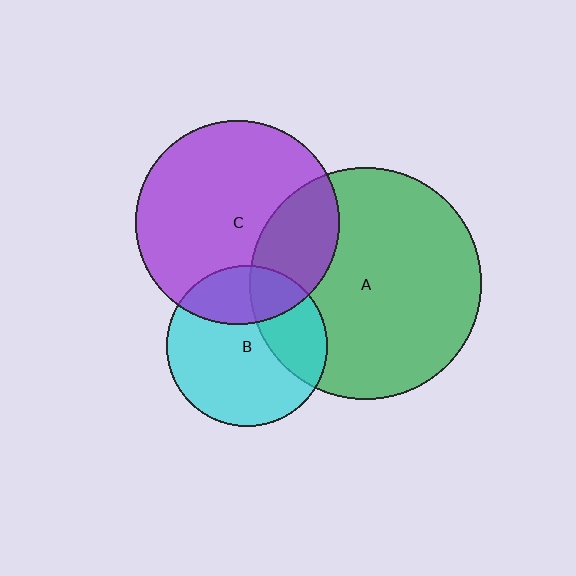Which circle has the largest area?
Circle A (green).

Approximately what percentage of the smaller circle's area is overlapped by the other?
Approximately 30%.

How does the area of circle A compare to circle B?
Approximately 2.1 times.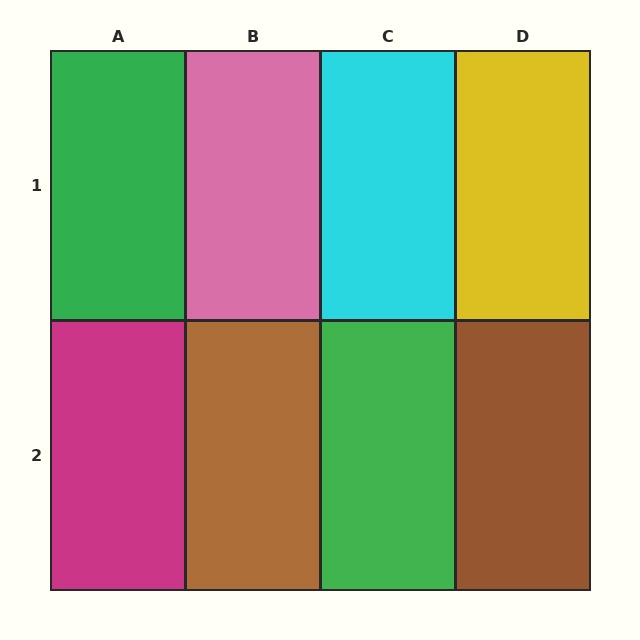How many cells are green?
2 cells are green.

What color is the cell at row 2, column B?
Brown.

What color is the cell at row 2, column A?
Magenta.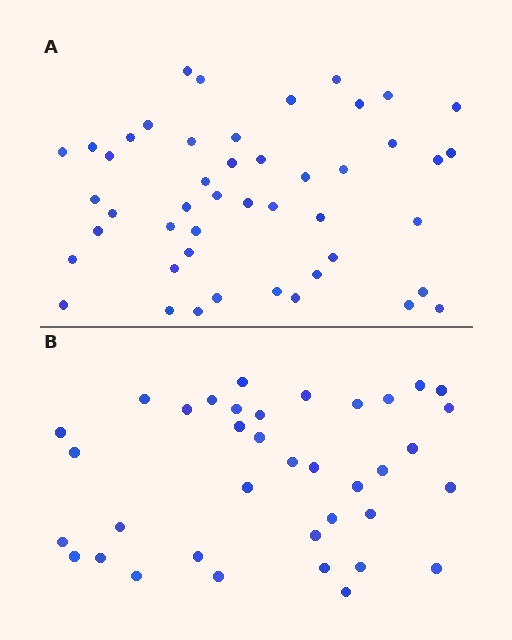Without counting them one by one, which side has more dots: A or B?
Region A (the top region) has more dots.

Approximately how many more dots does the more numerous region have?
Region A has roughly 10 or so more dots than region B.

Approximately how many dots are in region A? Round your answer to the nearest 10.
About 50 dots. (The exact count is 47, which rounds to 50.)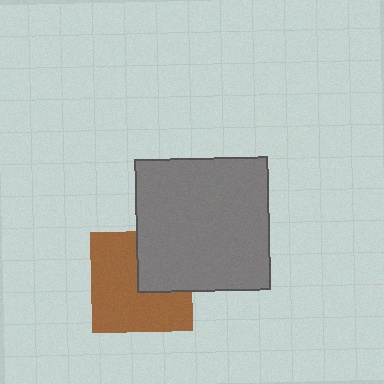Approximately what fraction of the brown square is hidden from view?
Roughly 33% of the brown square is hidden behind the gray square.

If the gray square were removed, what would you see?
You would see the complete brown square.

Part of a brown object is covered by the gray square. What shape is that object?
It is a square.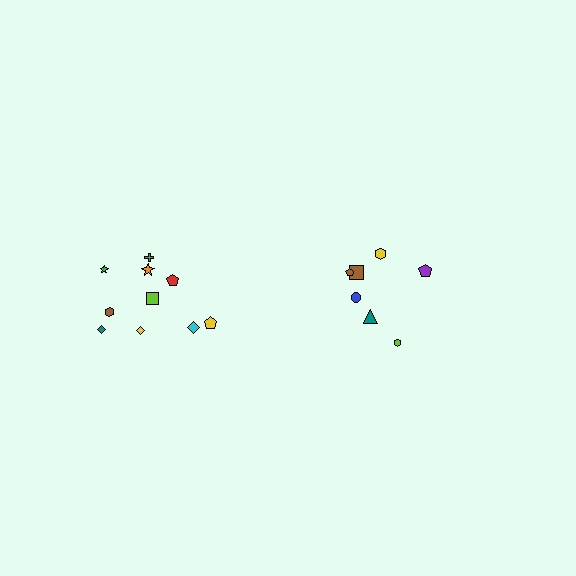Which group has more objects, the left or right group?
The left group.